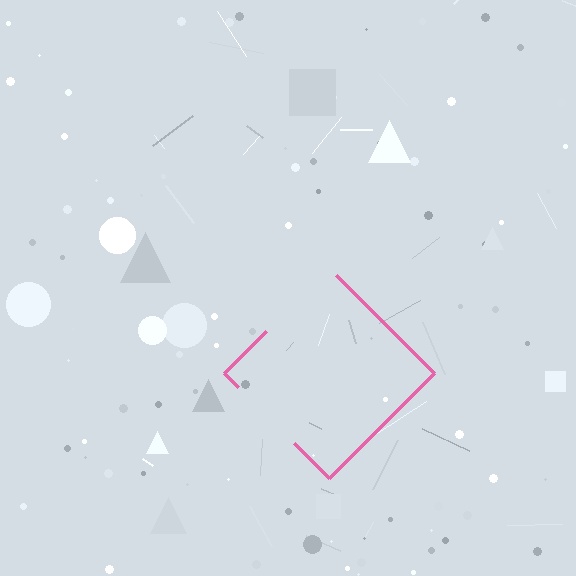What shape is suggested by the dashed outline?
The dashed outline suggests a diamond.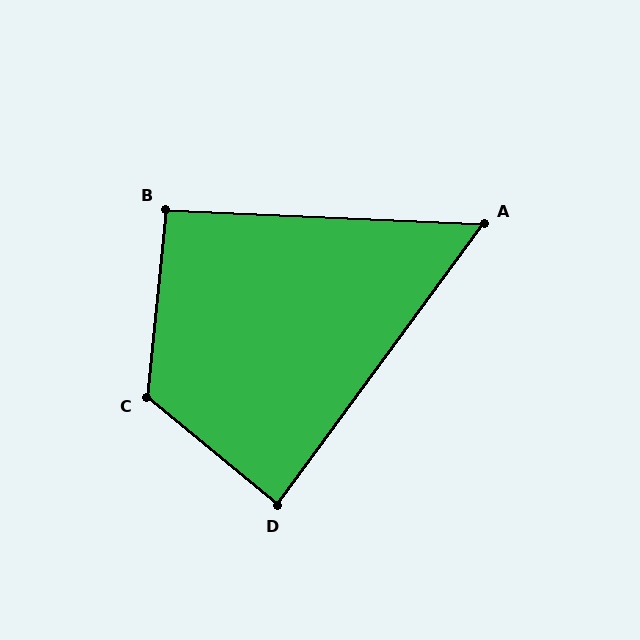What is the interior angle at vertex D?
Approximately 87 degrees (approximately right).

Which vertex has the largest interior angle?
C, at approximately 124 degrees.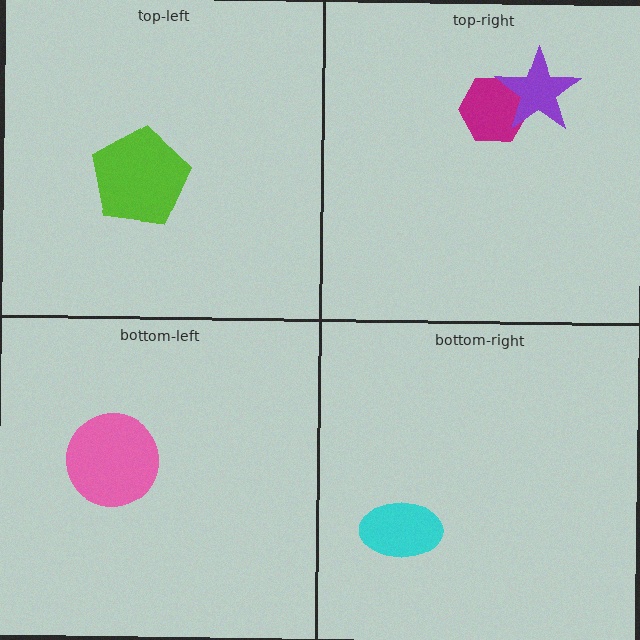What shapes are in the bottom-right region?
The cyan ellipse.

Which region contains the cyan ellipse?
The bottom-right region.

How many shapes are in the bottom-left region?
1.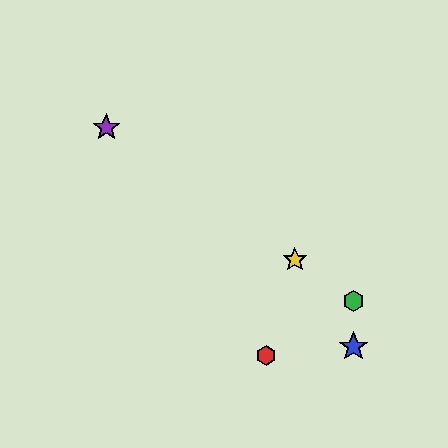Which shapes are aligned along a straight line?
The green hexagon, the yellow star, the purple star are aligned along a straight line.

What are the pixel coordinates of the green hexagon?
The green hexagon is at (354, 301).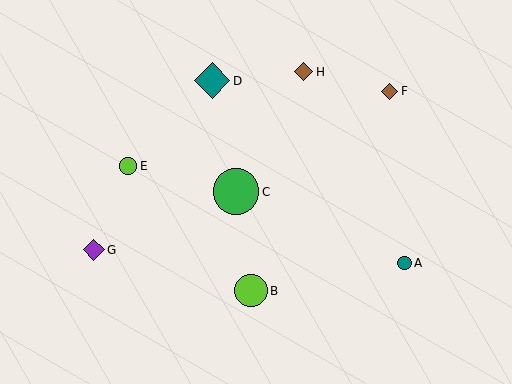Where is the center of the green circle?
The center of the green circle is at (236, 192).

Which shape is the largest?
The green circle (labeled C) is the largest.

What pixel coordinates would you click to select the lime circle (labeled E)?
Click at (128, 166) to select the lime circle E.